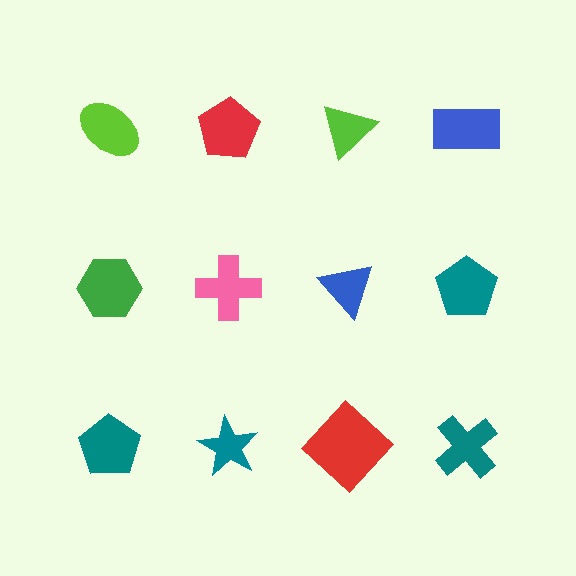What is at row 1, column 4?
A blue rectangle.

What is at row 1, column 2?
A red pentagon.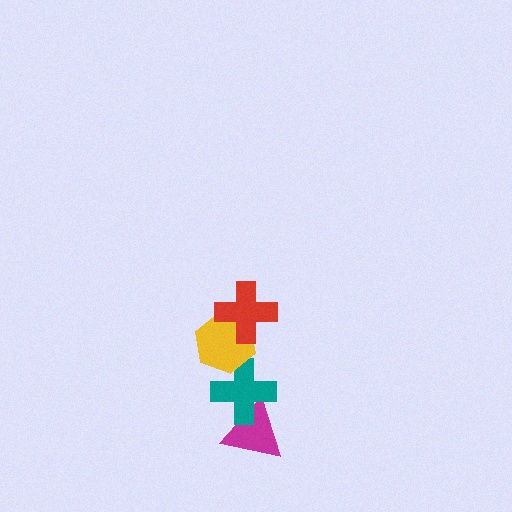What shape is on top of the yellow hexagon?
The red cross is on top of the yellow hexagon.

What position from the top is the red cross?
The red cross is 1st from the top.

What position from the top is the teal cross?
The teal cross is 3rd from the top.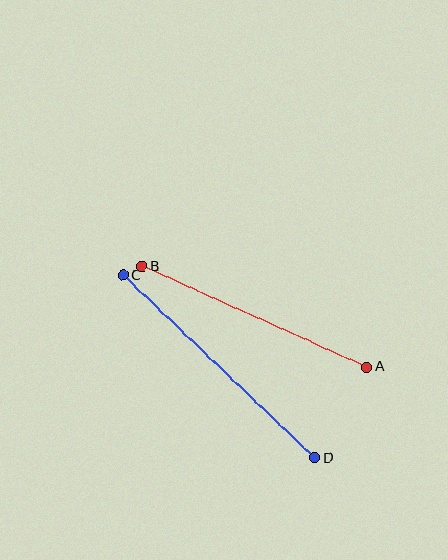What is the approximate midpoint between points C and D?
The midpoint is at approximately (219, 367) pixels.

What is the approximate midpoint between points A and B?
The midpoint is at approximately (254, 317) pixels.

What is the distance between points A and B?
The distance is approximately 246 pixels.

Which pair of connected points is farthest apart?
Points C and D are farthest apart.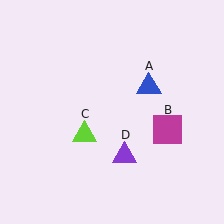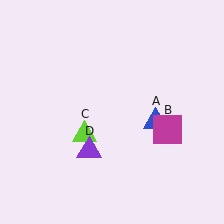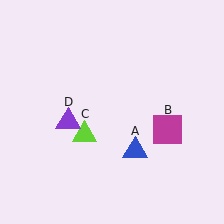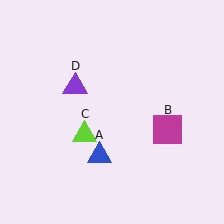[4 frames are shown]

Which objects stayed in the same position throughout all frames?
Magenta square (object B) and lime triangle (object C) remained stationary.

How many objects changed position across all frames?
2 objects changed position: blue triangle (object A), purple triangle (object D).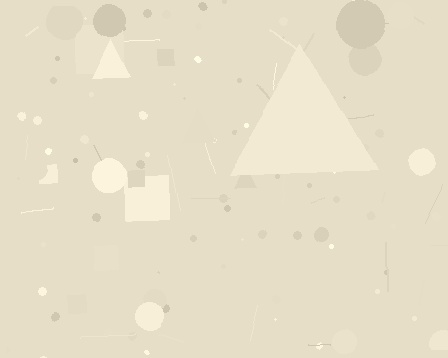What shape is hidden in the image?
A triangle is hidden in the image.